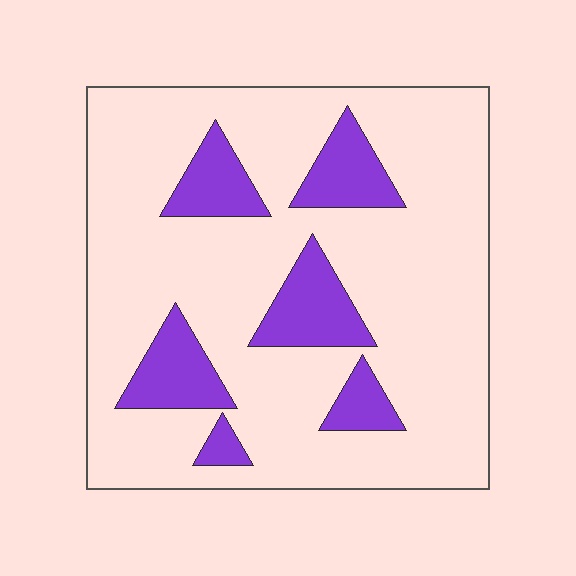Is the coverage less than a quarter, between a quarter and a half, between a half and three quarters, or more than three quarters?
Less than a quarter.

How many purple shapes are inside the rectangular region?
6.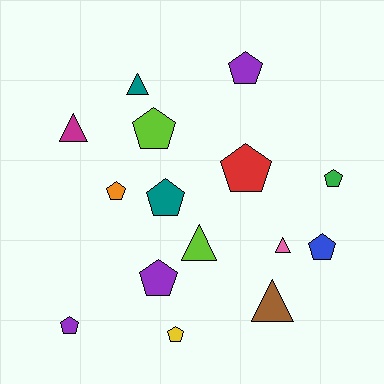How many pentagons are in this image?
There are 10 pentagons.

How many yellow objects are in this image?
There is 1 yellow object.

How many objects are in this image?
There are 15 objects.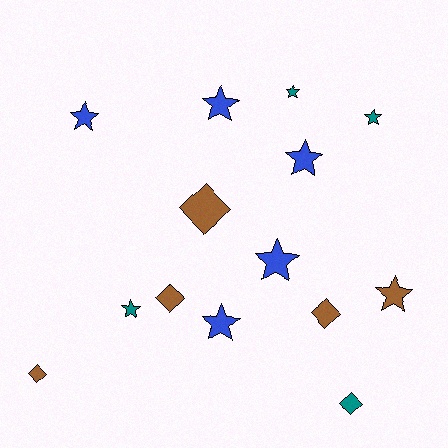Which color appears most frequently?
Blue, with 5 objects.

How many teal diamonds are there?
There is 1 teal diamond.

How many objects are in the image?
There are 14 objects.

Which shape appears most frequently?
Star, with 9 objects.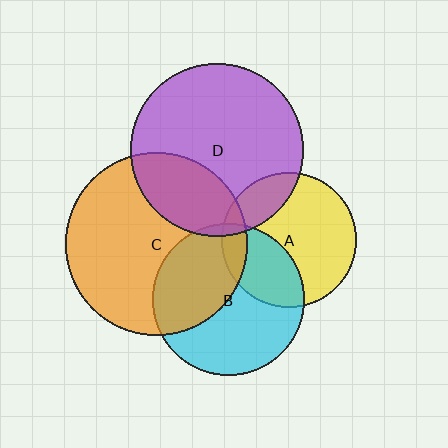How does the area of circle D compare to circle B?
Approximately 1.3 times.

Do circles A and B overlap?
Yes.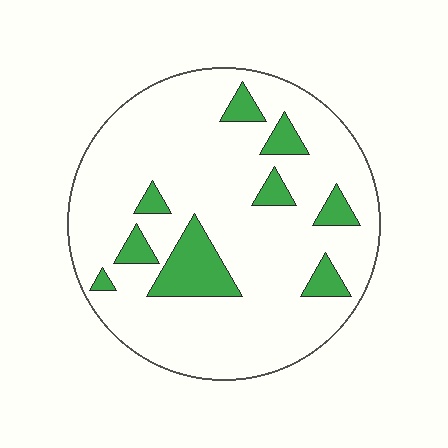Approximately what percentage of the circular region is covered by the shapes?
Approximately 15%.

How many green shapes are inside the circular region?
9.